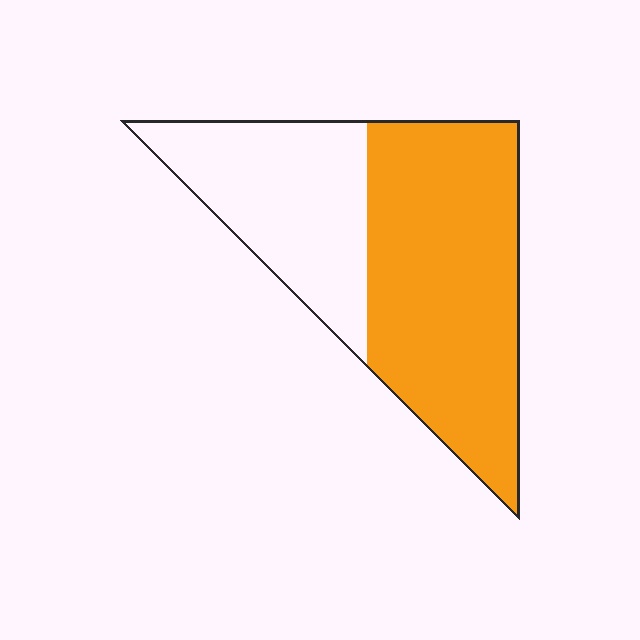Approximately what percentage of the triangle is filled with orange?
Approximately 60%.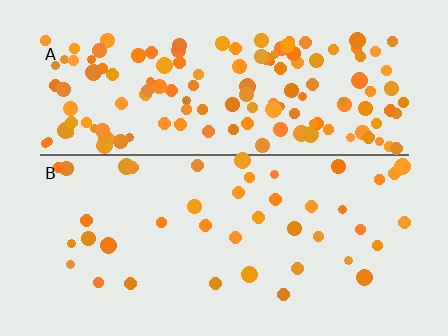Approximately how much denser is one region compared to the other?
Approximately 3.4× — region A over region B.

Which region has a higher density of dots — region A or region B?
A (the top).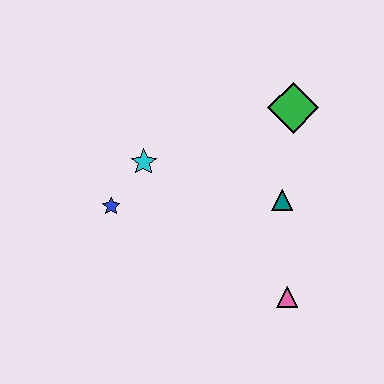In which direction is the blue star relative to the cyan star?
The blue star is below the cyan star.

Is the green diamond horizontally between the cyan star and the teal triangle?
No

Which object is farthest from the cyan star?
The pink triangle is farthest from the cyan star.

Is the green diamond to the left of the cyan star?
No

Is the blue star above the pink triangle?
Yes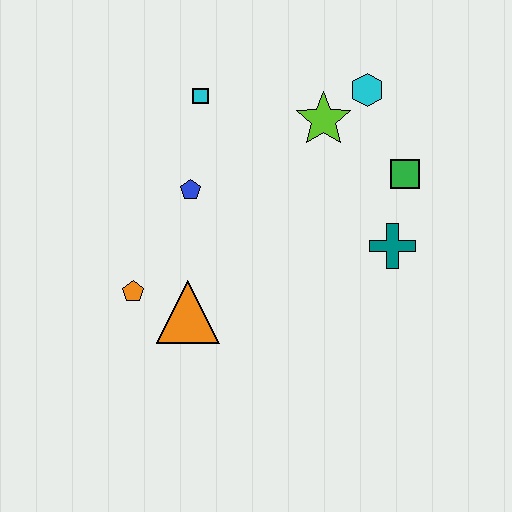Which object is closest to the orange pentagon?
The orange triangle is closest to the orange pentagon.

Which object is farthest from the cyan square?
The teal cross is farthest from the cyan square.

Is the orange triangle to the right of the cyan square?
No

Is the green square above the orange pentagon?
Yes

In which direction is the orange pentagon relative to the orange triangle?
The orange pentagon is to the left of the orange triangle.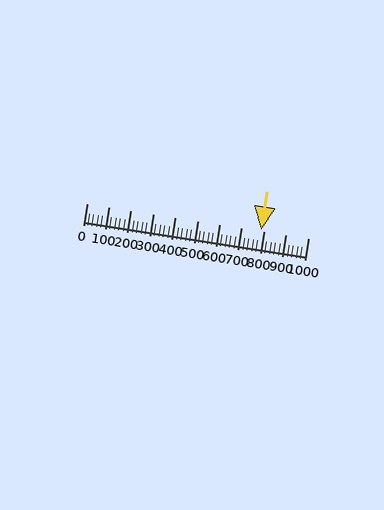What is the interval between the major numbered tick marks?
The major tick marks are spaced 100 units apart.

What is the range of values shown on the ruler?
The ruler shows values from 0 to 1000.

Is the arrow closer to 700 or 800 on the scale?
The arrow is closer to 800.